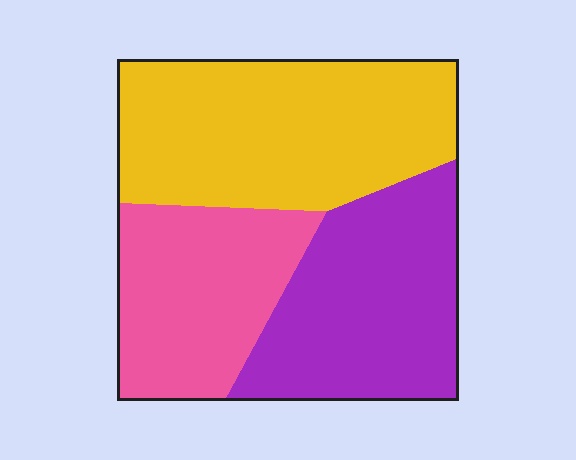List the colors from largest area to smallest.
From largest to smallest: yellow, purple, pink.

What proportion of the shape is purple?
Purple takes up about one third (1/3) of the shape.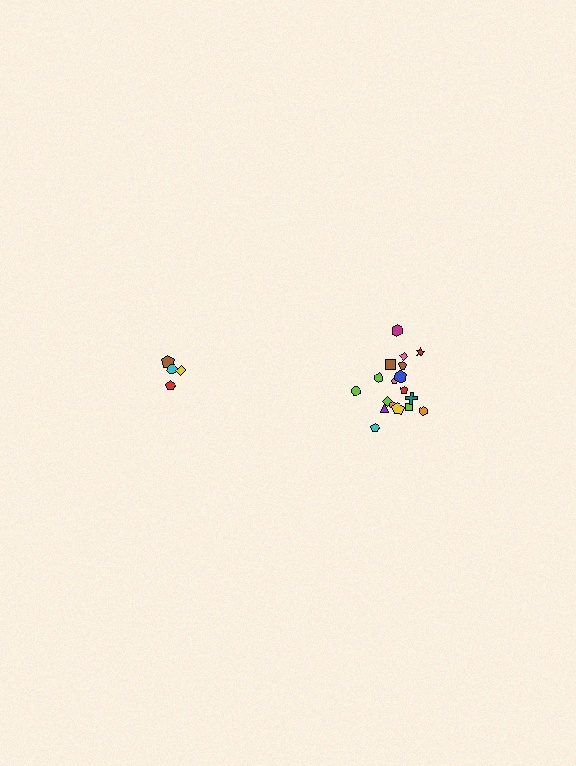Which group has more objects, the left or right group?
The right group.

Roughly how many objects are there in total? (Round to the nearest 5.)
Roughly 20 objects in total.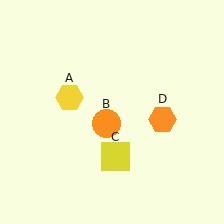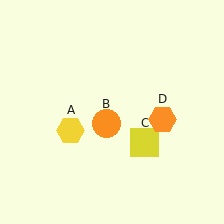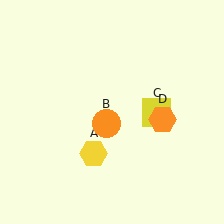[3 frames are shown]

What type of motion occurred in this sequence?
The yellow hexagon (object A), yellow square (object C) rotated counterclockwise around the center of the scene.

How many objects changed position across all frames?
2 objects changed position: yellow hexagon (object A), yellow square (object C).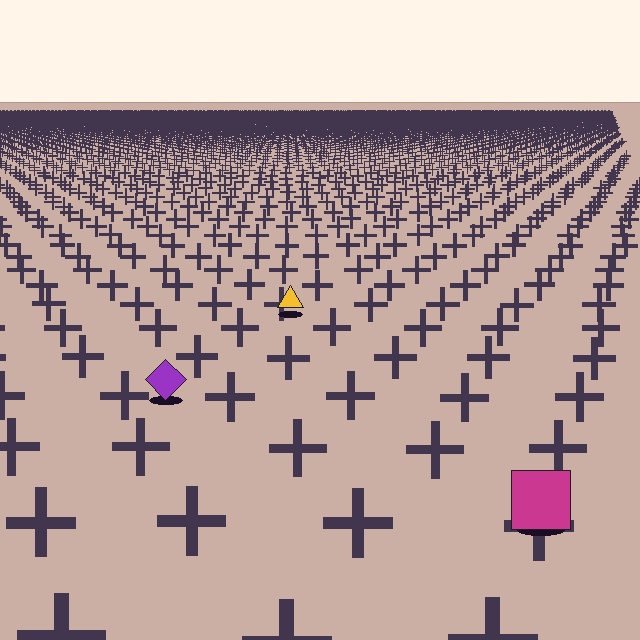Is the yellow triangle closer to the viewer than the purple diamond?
No. The purple diamond is closer — you can tell from the texture gradient: the ground texture is coarser near it.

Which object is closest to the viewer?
The magenta square is closest. The texture marks near it are larger and more spread out.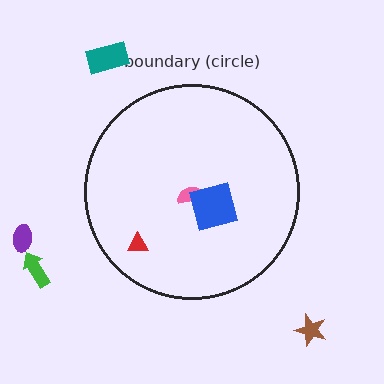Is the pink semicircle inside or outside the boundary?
Inside.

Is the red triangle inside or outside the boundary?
Inside.